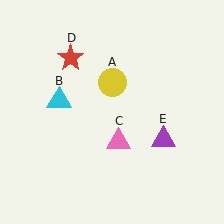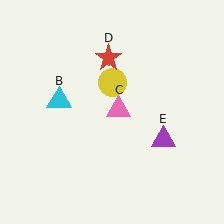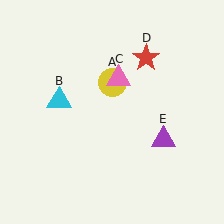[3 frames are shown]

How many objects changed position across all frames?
2 objects changed position: pink triangle (object C), red star (object D).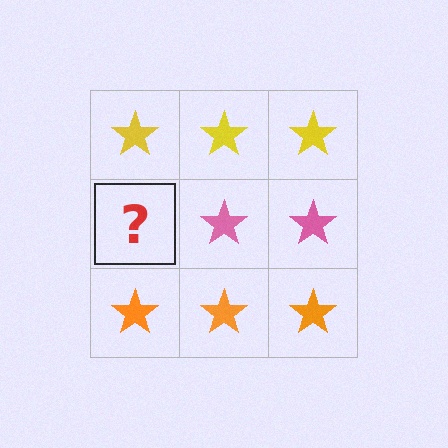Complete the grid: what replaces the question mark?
The question mark should be replaced with a pink star.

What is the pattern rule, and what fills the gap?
The rule is that each row has a consistent color. The gap should be filled with a pink star.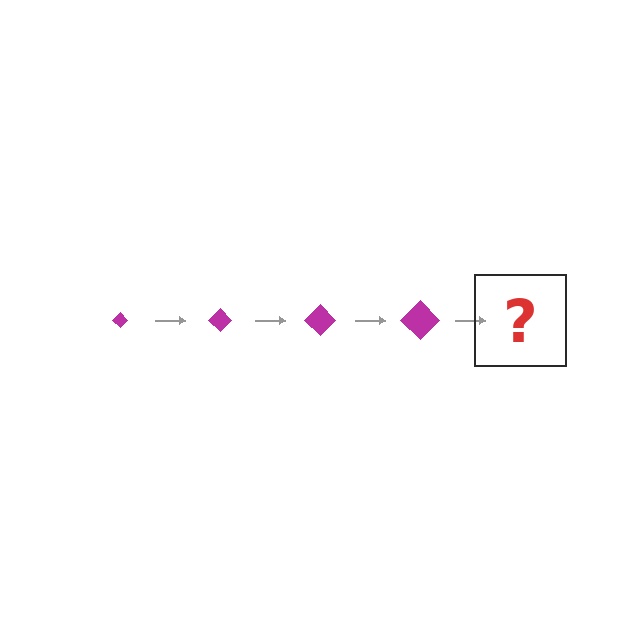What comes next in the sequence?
The next element should be a magenta diamond, larger than the previous one.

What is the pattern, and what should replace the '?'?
The pattern is that the diamond gets progressively larger each step. The '?' should be a magenta diamond, larger than the previous one.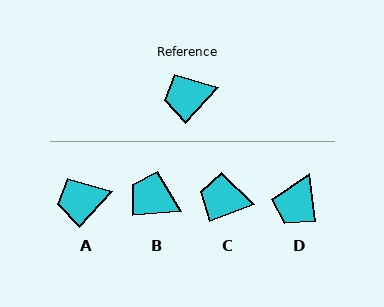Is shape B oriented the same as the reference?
No, it is off by about 43 degrees.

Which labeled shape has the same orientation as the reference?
A.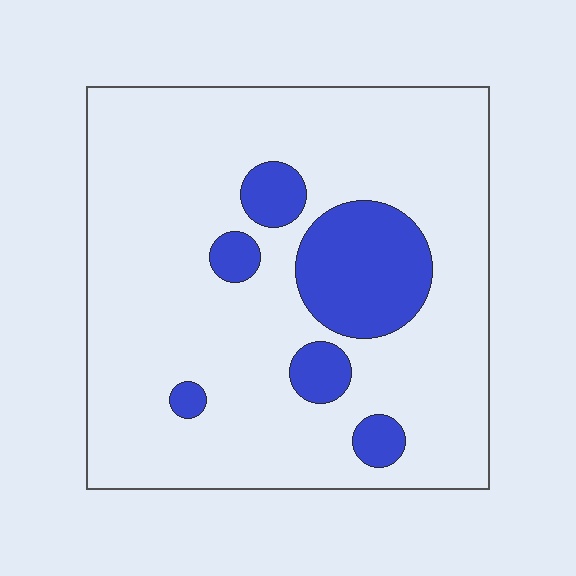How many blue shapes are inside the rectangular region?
6.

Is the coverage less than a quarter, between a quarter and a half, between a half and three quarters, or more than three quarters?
Less than a quarter.